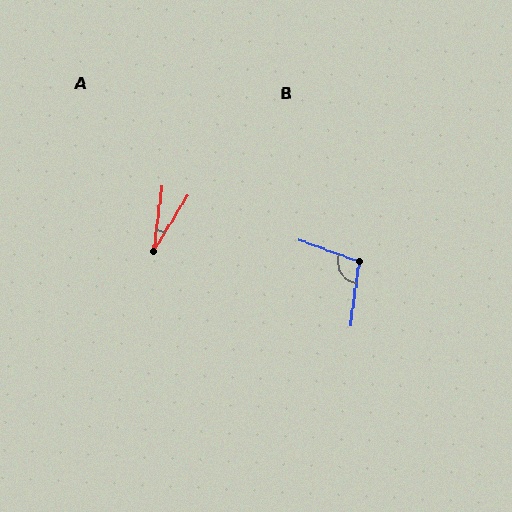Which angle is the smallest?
A, at approximately 25 degrees.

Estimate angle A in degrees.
Approximately 25 degrees.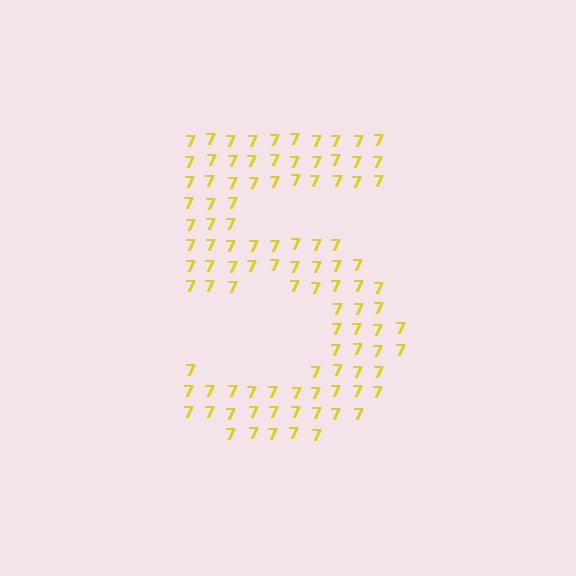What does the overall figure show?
The overall figure shows the digit 5.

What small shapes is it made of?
It is made of small digit 7's.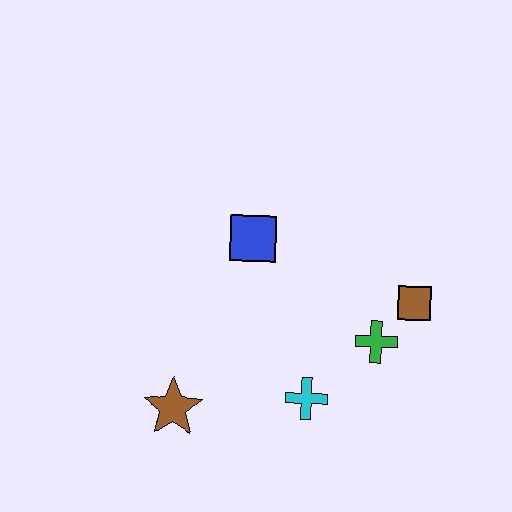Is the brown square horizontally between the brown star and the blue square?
No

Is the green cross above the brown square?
No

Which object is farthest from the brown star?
The brown square is farthest from the brown star.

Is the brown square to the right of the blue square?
Yes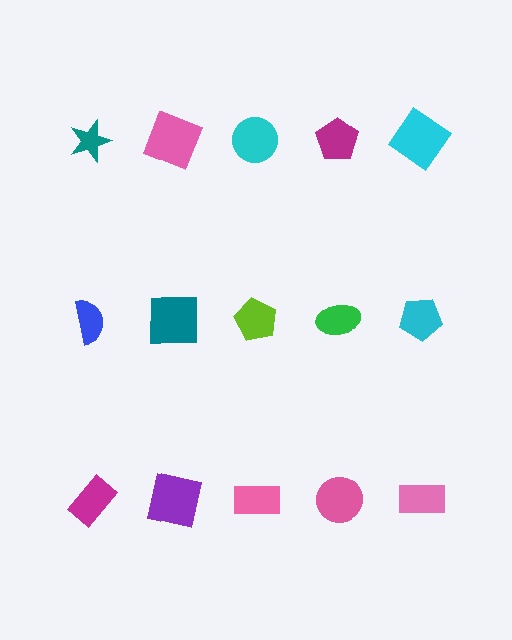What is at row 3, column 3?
A pink rectangle.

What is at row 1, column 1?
A teal star.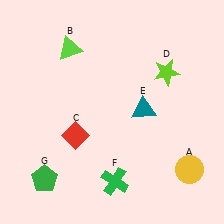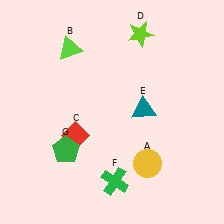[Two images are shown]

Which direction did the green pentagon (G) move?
The green pentagon (G) moved up.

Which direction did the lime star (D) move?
The lime star (D) moved up.